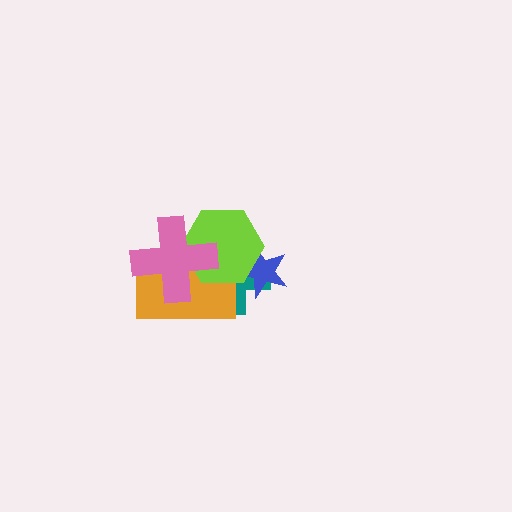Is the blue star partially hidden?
Yes, it is partially covered by another shape.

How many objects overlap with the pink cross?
3 objects overlap with the pink cross.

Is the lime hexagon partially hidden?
Yes, it is partially covered by another shape.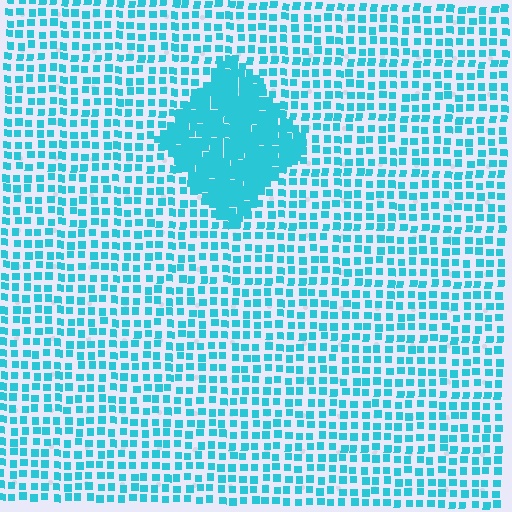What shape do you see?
I see a diamond.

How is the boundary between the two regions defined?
The boundary is defined by a change in element density (approximately 2.5x ratio). All elements are the same color, size, and shape.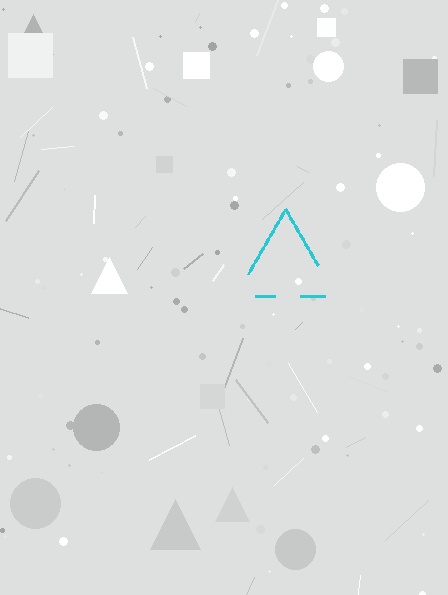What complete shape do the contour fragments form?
The contour fragments form a triangle.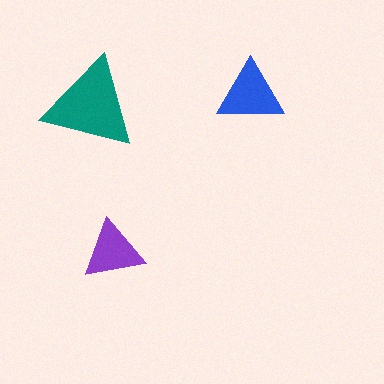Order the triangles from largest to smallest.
the teal one, the blue one, the purple one.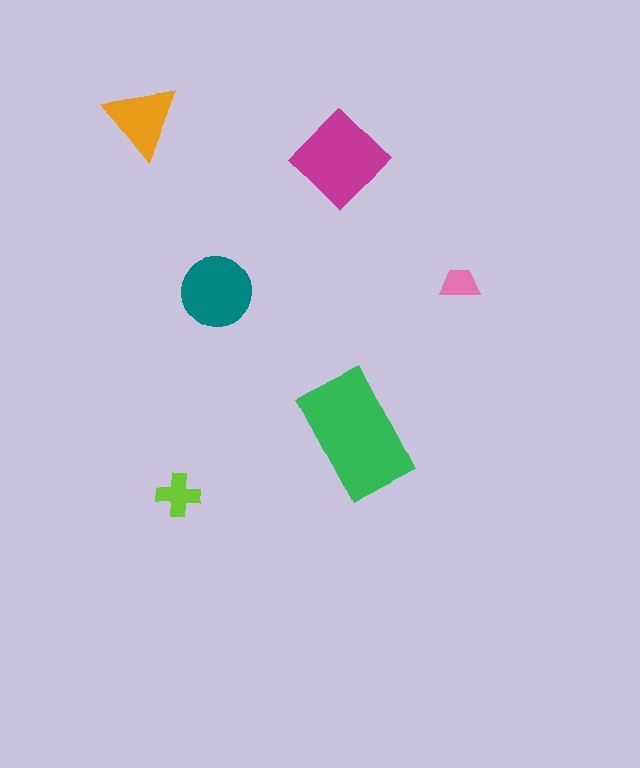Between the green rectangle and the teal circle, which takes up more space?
The green rectangle.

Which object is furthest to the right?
The pink trapezoid is rightmost.